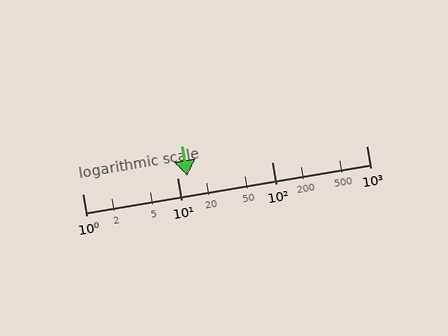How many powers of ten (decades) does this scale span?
The scale spans 3 decades, from 1 to 1000.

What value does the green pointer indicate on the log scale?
The pointer indicates approximately 13.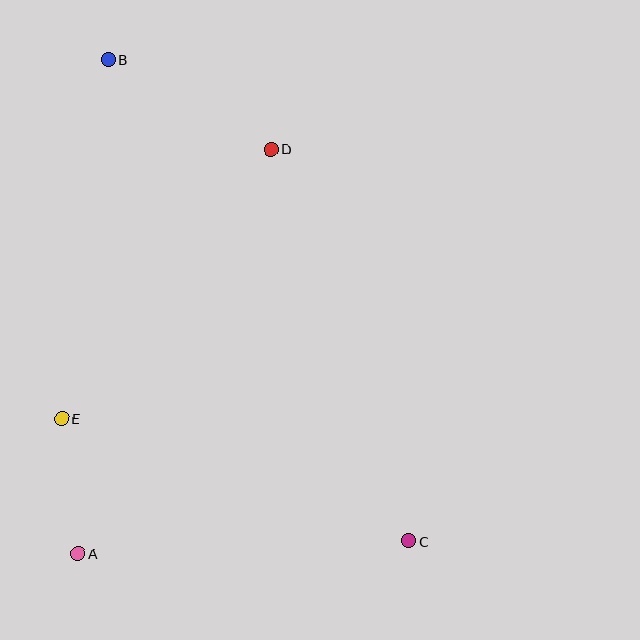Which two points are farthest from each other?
Points B and C are farthest from each other.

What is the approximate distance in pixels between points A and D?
The distance between A and D is approximately 448 pixels.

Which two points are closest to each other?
Points A and E are closest to each other.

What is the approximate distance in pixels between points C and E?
The distance between C and E is approximately 368 pixels.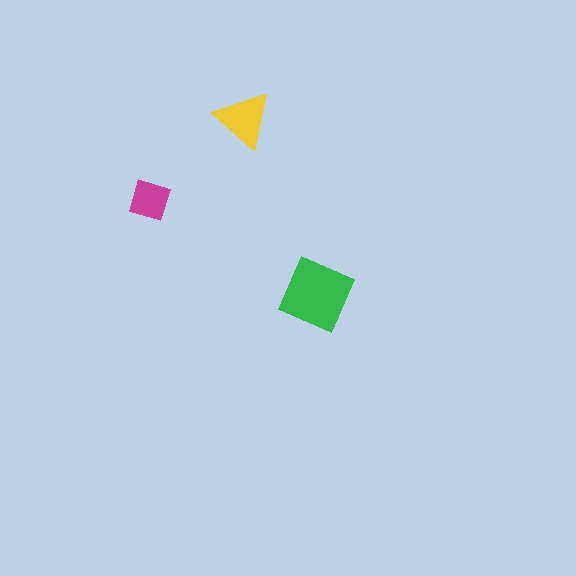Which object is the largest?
The green square.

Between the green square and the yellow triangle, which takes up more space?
The green square.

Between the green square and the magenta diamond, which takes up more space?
The green square.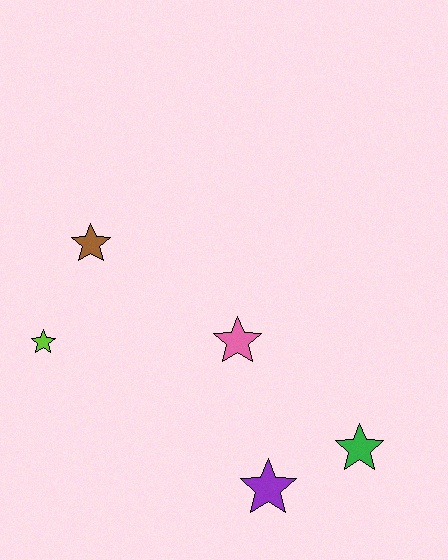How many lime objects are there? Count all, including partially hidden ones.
There is 1 lime object.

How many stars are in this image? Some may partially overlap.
There are 5 stars.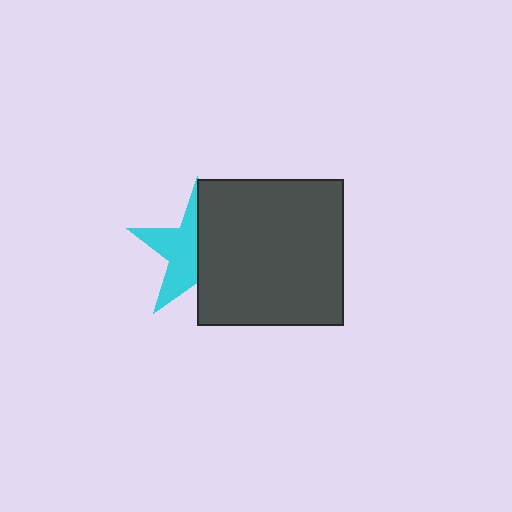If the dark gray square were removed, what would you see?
You would see the complete cyan star.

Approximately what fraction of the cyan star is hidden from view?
Roughly 51% of the cyan star is hidden behind the dark gray square.